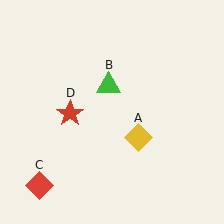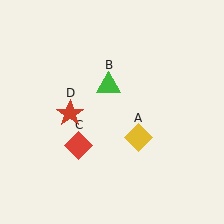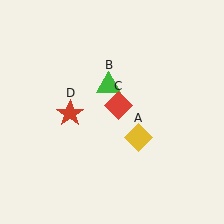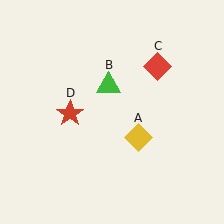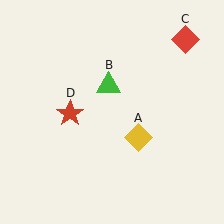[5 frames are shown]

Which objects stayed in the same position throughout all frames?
Yellow diamond (object A) and green triangle (object B) and red star (object D) remained stationary.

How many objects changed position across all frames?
1 object changed position: red diamond (object C).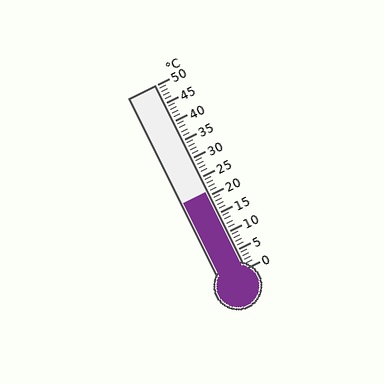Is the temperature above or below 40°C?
The temperature is below 40°C.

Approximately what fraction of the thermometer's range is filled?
The thermometer is filled to approximately 40% of its range.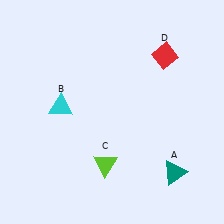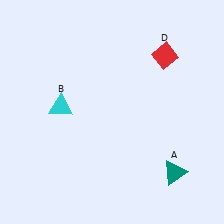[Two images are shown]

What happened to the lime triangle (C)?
The lime triangle (C) was removed in Image 2. It was in the bottom-left area of Image 1.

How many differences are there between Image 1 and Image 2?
There is 1 difference between the two images.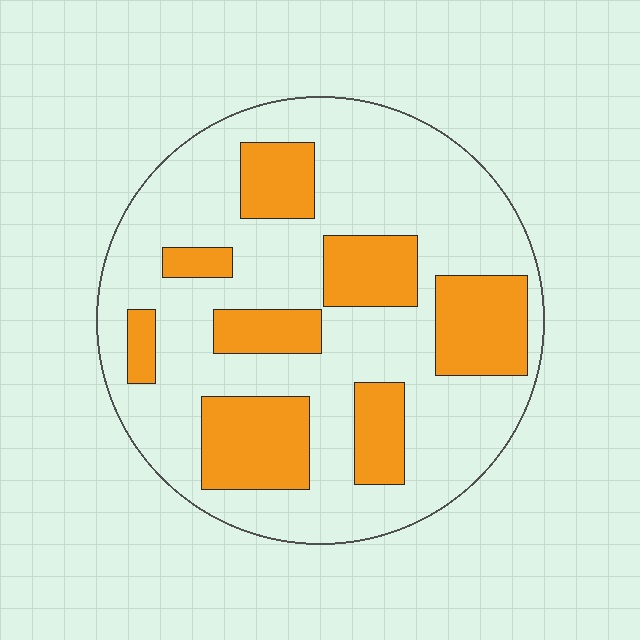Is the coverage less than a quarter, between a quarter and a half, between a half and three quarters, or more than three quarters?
Between a quarter and a half.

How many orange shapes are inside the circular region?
8.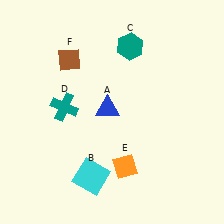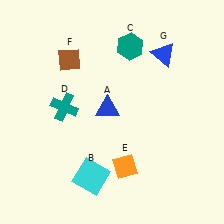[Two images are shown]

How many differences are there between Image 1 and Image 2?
There is 1 difference between the two images.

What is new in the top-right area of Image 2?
A blue triangle (G) was added in the top-right area of Image 2.